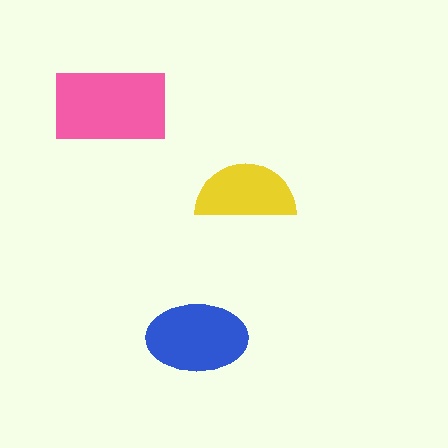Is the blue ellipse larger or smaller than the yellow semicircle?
Larger.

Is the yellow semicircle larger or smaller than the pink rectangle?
Smaller.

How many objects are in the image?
There are 3 objects in the image.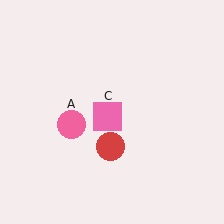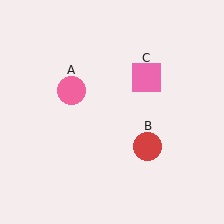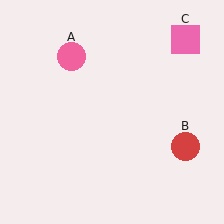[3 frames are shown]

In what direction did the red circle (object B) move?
The red circle (object B) moved right.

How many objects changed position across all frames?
3 objects changed position: pink circle (object A), red circle (object B), pink square (object C).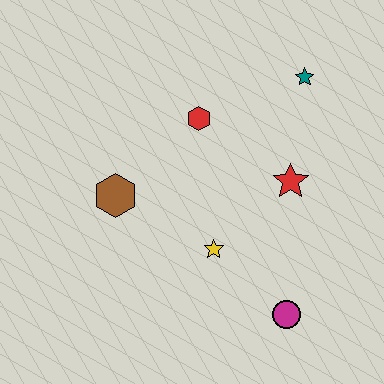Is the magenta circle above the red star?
No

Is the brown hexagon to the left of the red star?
Yes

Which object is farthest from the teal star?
The magenta circle is farthest from the teal star.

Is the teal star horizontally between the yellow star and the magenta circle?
No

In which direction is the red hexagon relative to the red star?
The red hexagon is to the left of the red star.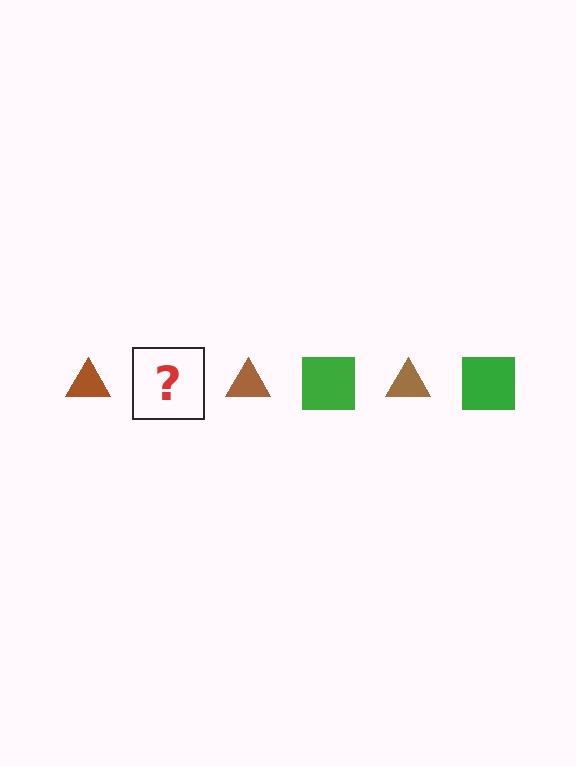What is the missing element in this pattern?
The missing element is a green square.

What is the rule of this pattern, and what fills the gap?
The rule is that the pattern alternates between brown triangle and green square. The gap should be filled with a green square.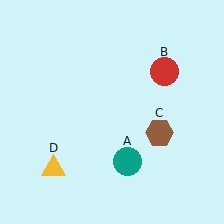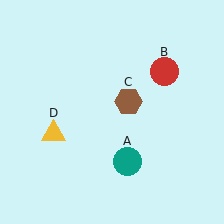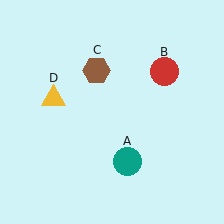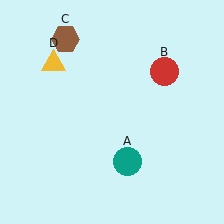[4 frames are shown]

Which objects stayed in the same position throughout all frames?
Teal circle (object A) and red circle (object B) remained stationary.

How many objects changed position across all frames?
2 objects changed position: brown hexagon (object C), yellow triangle (object D).